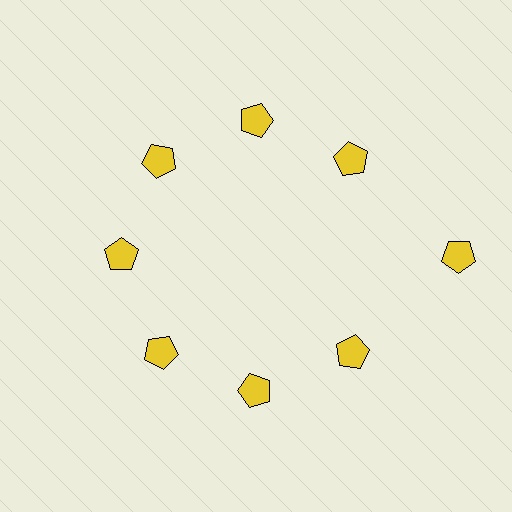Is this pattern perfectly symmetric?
No. The 8 yellow pentagons are arranged in a ring, but one element near the 3 o'clock position is pushed outward from the center, breaking the 8-fold rotational symmetry.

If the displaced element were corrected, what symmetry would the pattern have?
It would have 8-fold rotational symmetry — the pattern would map onto itself every 45 degrees.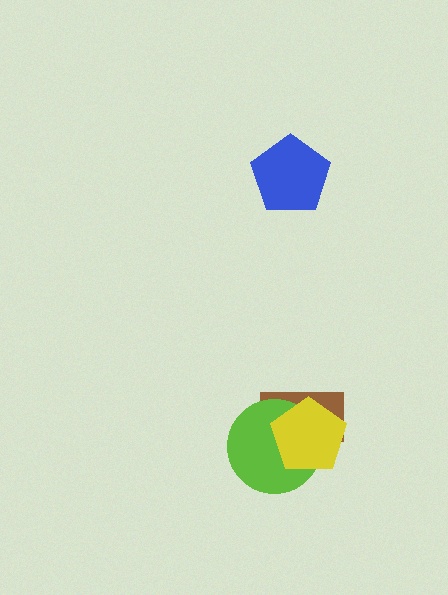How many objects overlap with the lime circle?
2 objects overlap with the lime circle.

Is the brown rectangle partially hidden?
Yes, it is partially covered by another shape.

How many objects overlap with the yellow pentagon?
2 objects overlap with the yellow pentagon.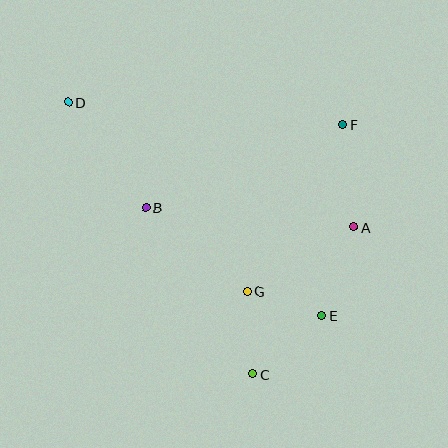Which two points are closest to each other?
Points E and G are closest to each other.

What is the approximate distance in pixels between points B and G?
The distance between B and G is approximately 132 pixels.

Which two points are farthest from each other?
Points D and E are farthest from each other.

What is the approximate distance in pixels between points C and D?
The distance between C and D is approximately 328 pixels.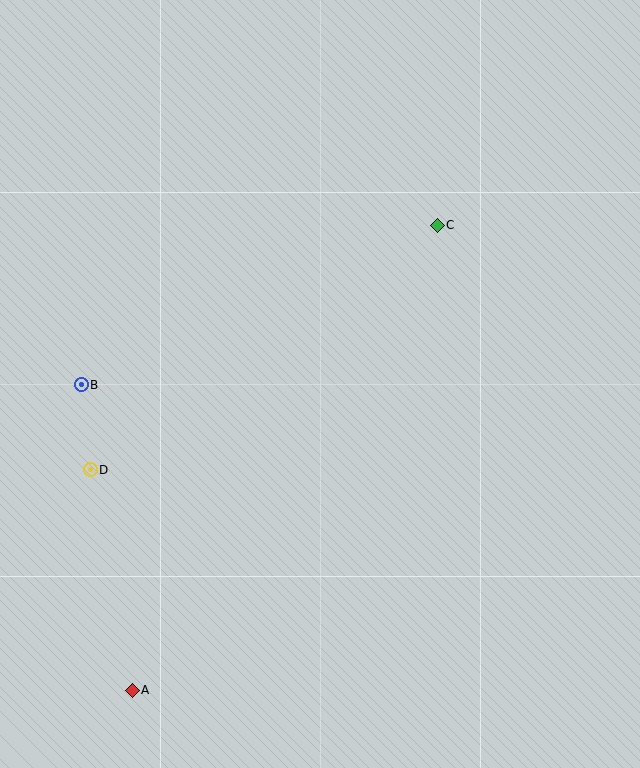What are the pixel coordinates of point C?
Point C is at (437, 225).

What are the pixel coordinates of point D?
Point D is at (90, 470).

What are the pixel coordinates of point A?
Point A is at (132, 690).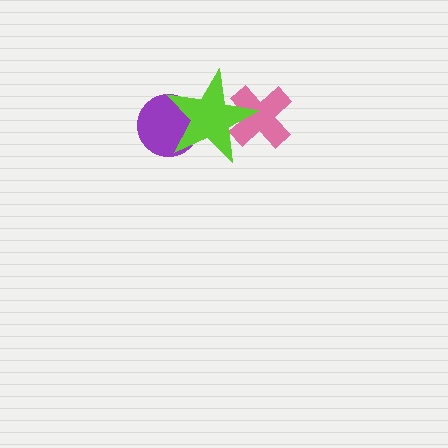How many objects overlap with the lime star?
2 objects overlap with the lime star.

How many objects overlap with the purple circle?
1 object overlaps with the purple circle.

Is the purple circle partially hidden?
Yes, it is partially covered by another shape.